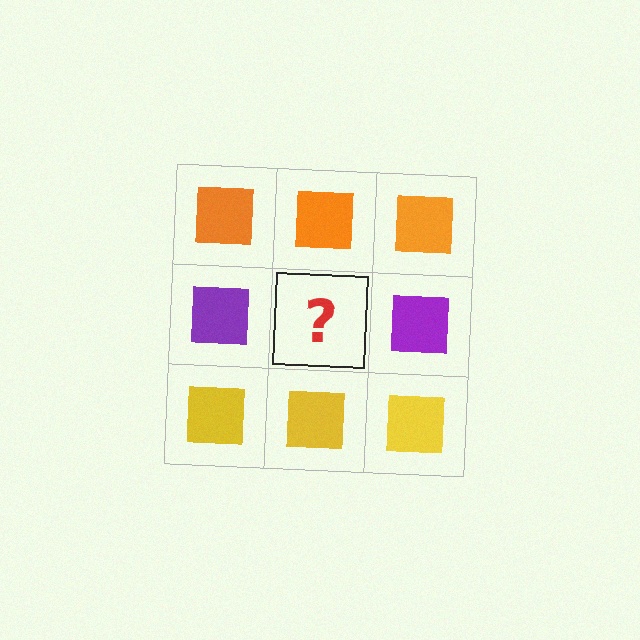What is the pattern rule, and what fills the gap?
The rule is that each row has a consistent color. The gap should be filled with a purple square.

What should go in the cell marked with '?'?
The missing cell should contain a purple square.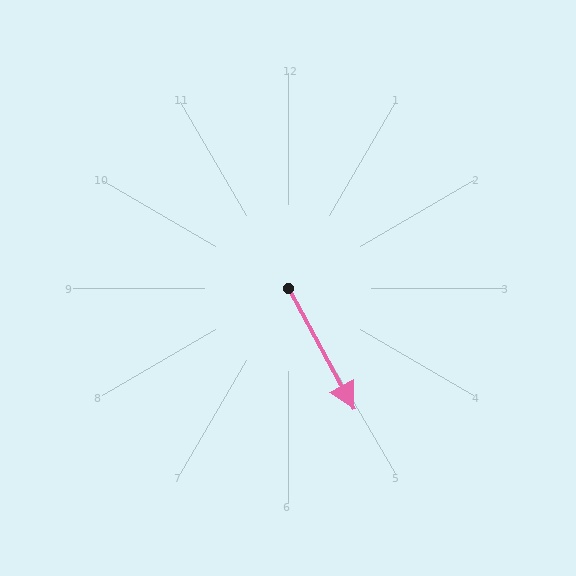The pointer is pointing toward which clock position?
Roughly 5 o'clock.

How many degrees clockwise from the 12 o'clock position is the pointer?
Approximately 151 degrees.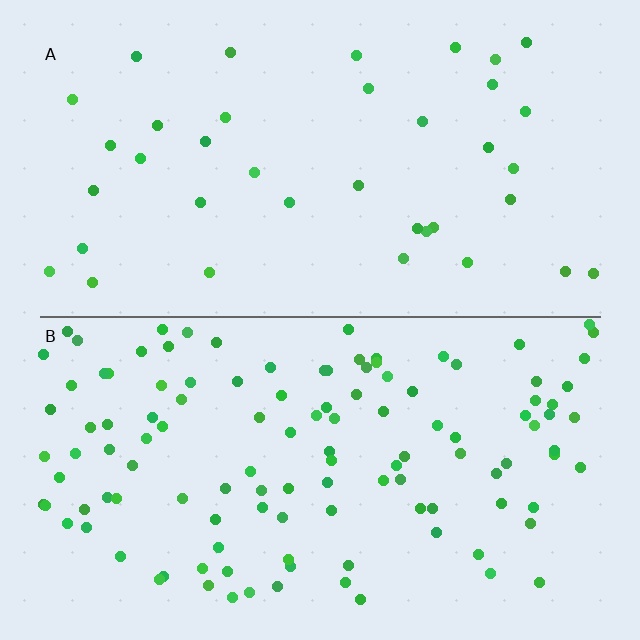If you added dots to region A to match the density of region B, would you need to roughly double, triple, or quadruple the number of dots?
Approximately triple.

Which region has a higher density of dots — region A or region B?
B (the bottom).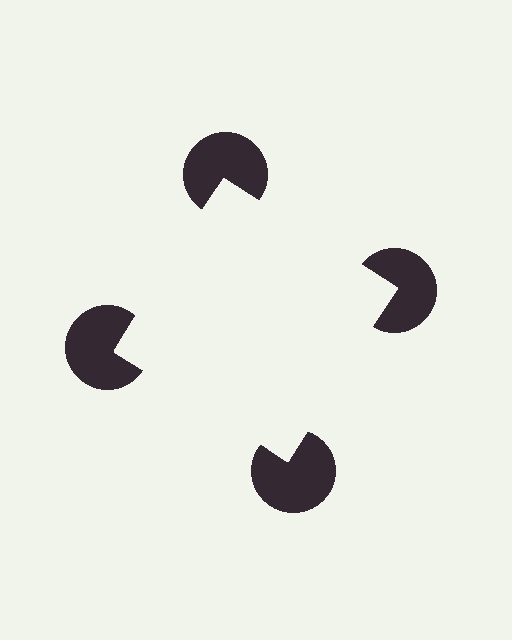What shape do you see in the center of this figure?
An illusory square — its edges are inferred from the aligned wedge cuts in the pac-man discs, not physically drawn.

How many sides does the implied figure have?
4 sides.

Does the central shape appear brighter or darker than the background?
It typically appears slightly brighter than the background, even though no actual brightness change is drawn.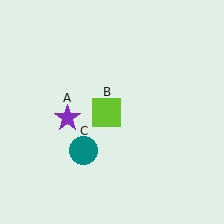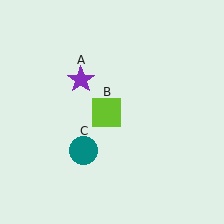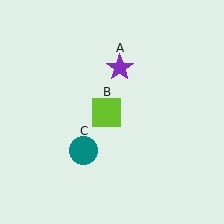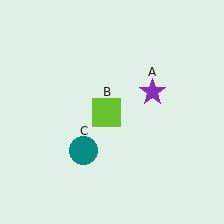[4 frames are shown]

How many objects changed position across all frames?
1 object changed position: purple star (object A).